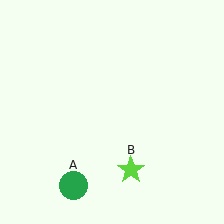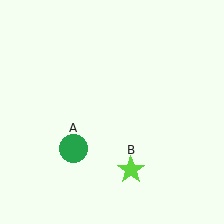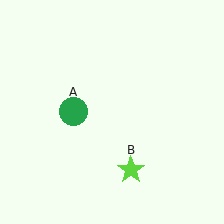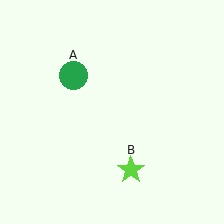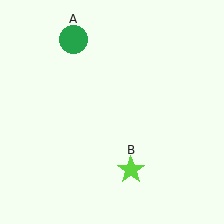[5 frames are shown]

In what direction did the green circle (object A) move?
The green circle (object A) moved up.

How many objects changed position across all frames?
1 object changed position: green circle (object A).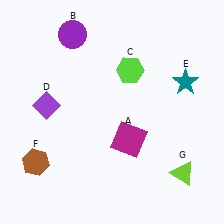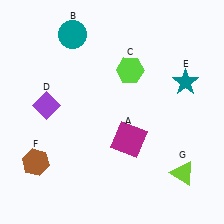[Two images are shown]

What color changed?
The circle (B) changed from purple in Image 1 to teal in Image 2.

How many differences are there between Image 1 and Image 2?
There is 1 difference between the two images.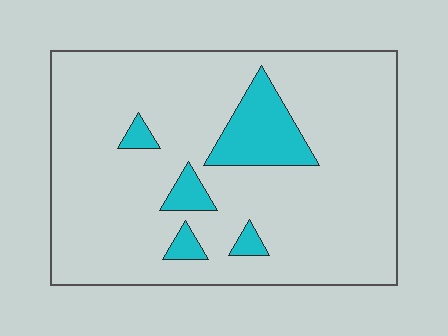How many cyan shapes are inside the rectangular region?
5.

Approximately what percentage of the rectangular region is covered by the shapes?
Approximately 10%.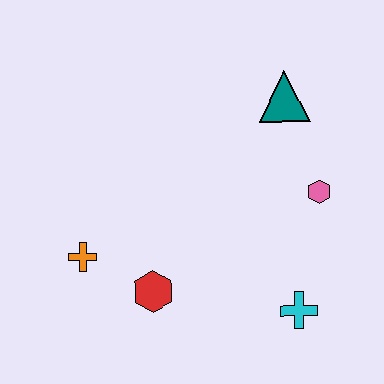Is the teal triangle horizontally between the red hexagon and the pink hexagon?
Yes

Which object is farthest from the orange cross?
The teal triangle is farthest from the orange cross.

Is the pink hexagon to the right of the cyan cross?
Yes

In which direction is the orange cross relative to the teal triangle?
The orange cross is to the left of the teal triangle.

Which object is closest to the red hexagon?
The orange cross is closest to the red hexagon.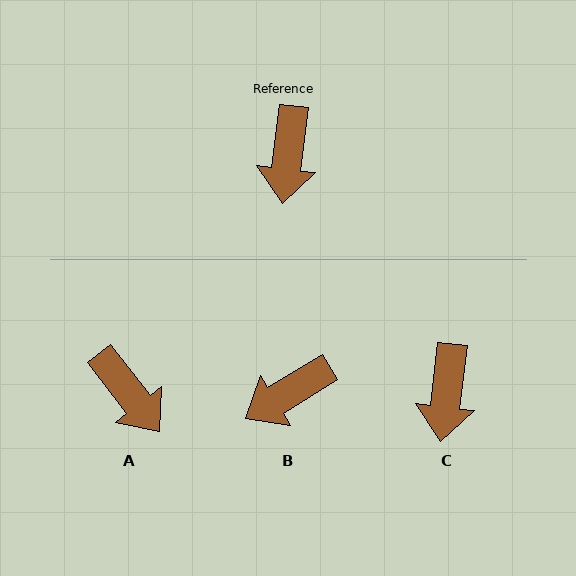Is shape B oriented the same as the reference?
No, it is off by about 52 degrees.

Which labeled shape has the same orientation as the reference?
C.